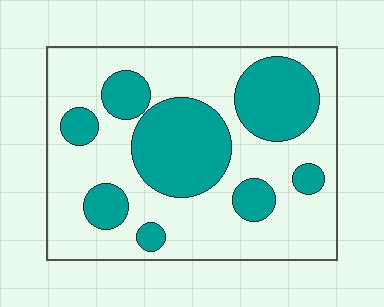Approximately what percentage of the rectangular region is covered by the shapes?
Approximately 35%.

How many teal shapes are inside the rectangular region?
8.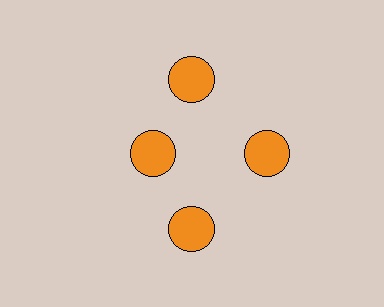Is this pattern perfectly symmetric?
No. The 4 orange circles are arranged in a ring, but one element near the 9 o'clock position is pulled inward toward the center, breaking the 4-fold rotational symmetry.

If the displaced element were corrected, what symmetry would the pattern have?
It would have 4-fold rotational symmetry — the pattern would map onto itself every 90 degrees.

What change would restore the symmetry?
The symmetry would be restored by moving it outward, back onto the ring so that all 4 circles sit at equal angles and equal distance from the center.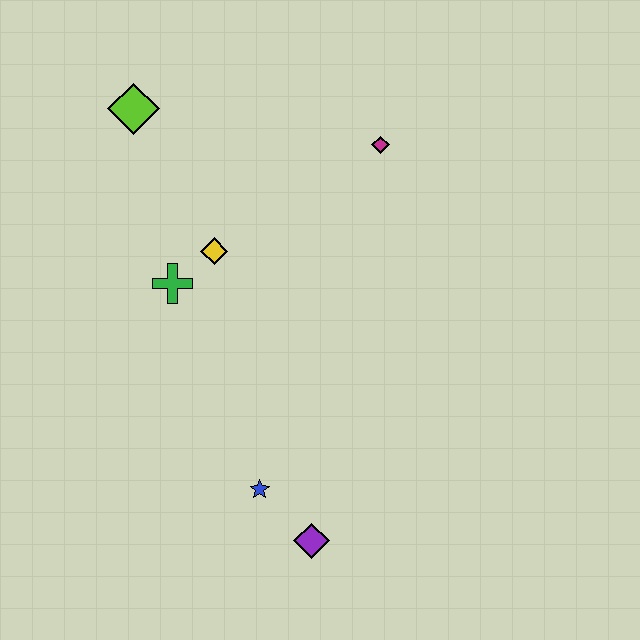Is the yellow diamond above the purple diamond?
Yes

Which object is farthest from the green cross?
The purple diamond is farthest from the green cross.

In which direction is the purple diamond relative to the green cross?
The purple diamond is below the green cross.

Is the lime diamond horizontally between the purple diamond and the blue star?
No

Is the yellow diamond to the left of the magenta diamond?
Yes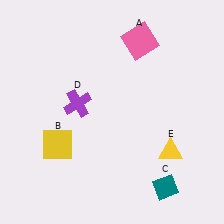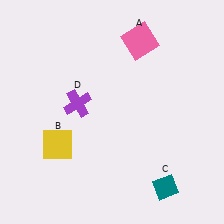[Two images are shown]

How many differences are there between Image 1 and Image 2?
There is 1 difference between the two images.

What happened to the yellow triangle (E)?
The yellow triangle (E) was removed in Image 2. It was in the bottom-right area of Image 1.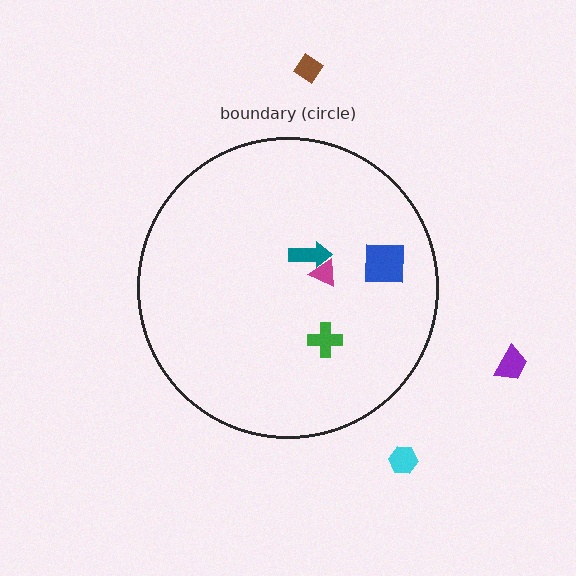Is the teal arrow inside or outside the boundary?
Inside.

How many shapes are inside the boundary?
4 inside, 3 outside.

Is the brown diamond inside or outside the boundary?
Outside.